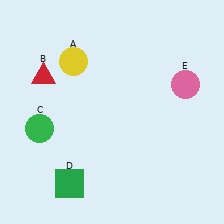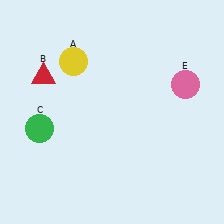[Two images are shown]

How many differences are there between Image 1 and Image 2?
There is 1 difference between the two images.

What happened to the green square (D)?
The green square (D) was removed in Image 2. It was in the bottom-left area of Image 1.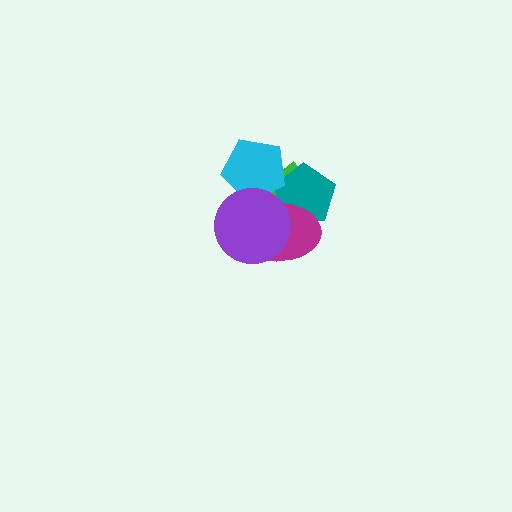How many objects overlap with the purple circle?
4 objects overlap with the purple circle.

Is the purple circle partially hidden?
No, no other shape covers it.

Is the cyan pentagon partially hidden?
Yes, it is partially covered by another shape.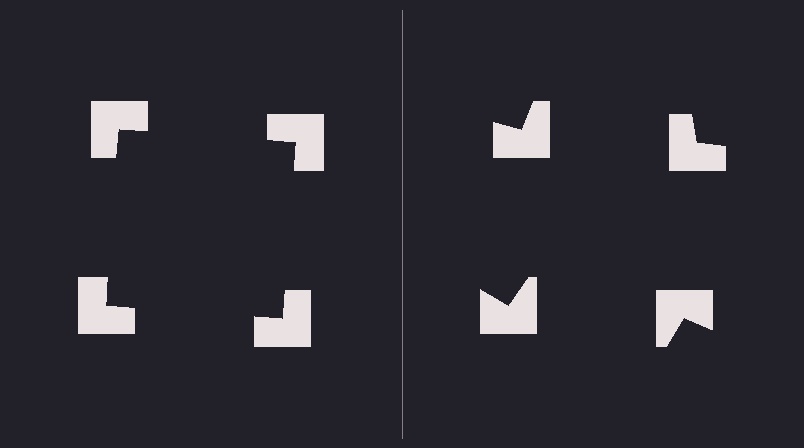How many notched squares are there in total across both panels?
8 — 4 on each side.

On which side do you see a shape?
An illusory square appears on the left side. On the right side the wedge cuts are rotated, so no coherent shape forms.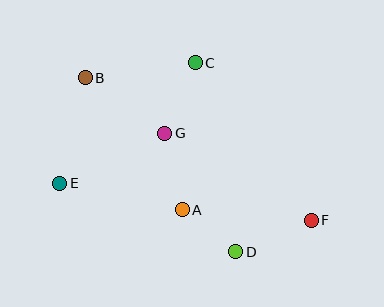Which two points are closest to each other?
Points A and D are closest to each other.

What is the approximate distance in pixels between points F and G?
The distance between F and G is approximately 170 pixels.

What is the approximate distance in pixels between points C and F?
The distance between C and F is approximately 195 pixels.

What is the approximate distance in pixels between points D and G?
The distance between D and G is approximately 138 pixels.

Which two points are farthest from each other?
Points B and F are farthest from each other.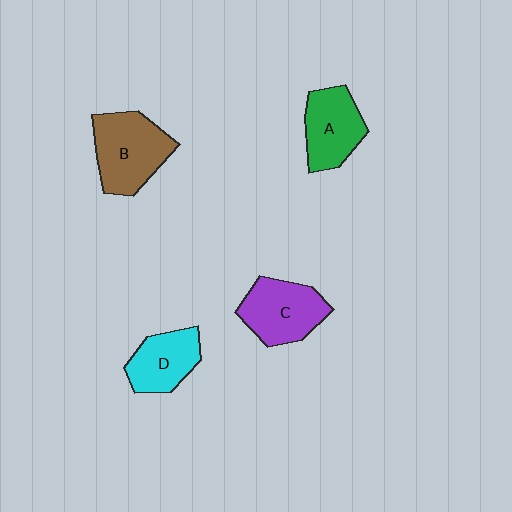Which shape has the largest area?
Shape B (brown).